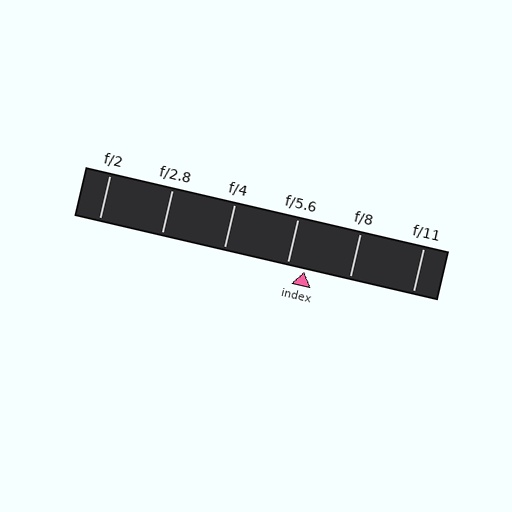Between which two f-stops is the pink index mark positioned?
The index mark is between f/5.6 and f/8.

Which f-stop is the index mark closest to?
The index mark is closest to f/5.6.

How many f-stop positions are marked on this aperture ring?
There are 6 f-stop positions marked.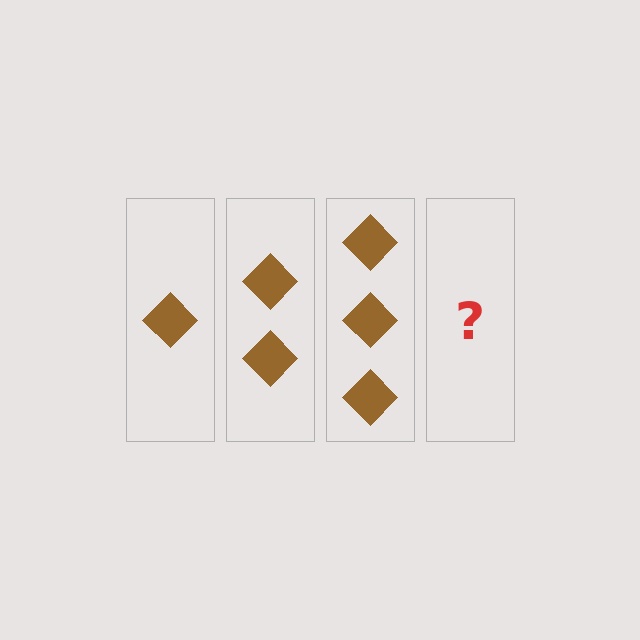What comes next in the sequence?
The next element should be 4 diamonds.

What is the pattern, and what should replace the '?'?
The pattern is that each step adds one more diamond. The '?' should be 4 diamonds.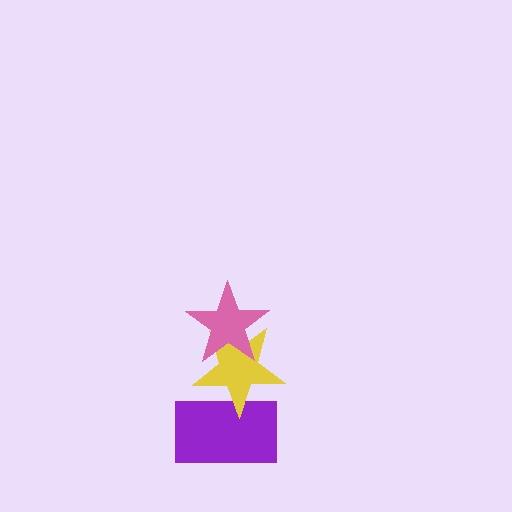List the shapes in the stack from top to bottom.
From top to bottom: the pink star, the yellow star, the purple rectangle.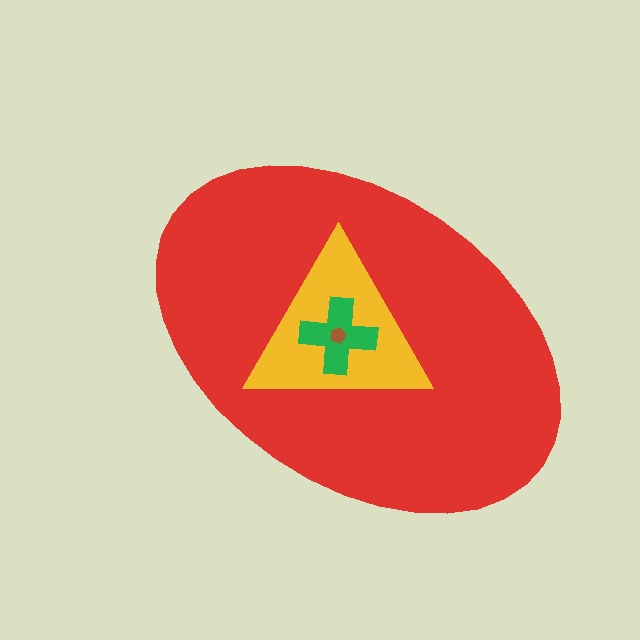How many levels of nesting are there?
4.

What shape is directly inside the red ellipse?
The yellow triangle.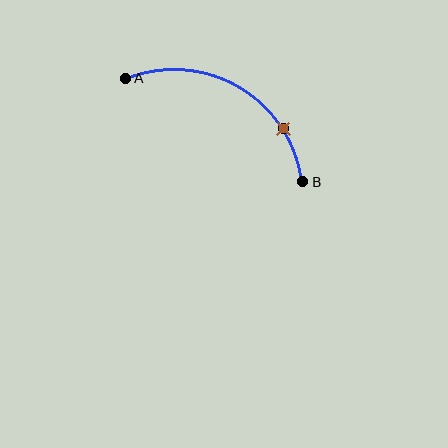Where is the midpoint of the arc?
The arc midpoint is the point on the curve farthest from the straight line joining A and B. It sits above that line.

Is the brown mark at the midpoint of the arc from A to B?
No. The brown mark lies on the arc but is closer to endpoint B. The arc midpoint would be at the point on the curve equidistant along the arc from both A and B.